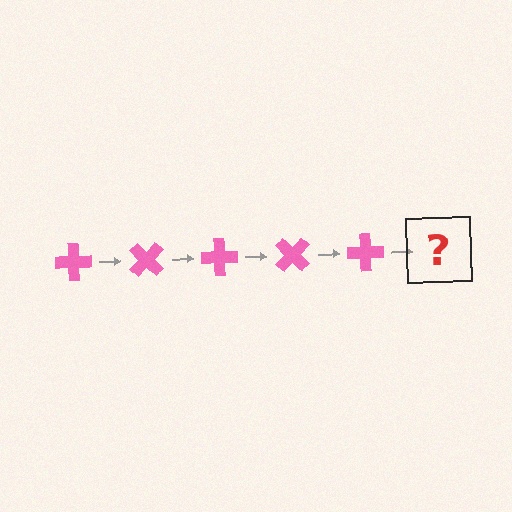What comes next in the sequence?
The next element should be a pink cross rotated 225 degrees.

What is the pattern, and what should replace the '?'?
The pattern is that the cross rotates 45 degrees each step. The '?' should be a pink cross rotated 225 degrees.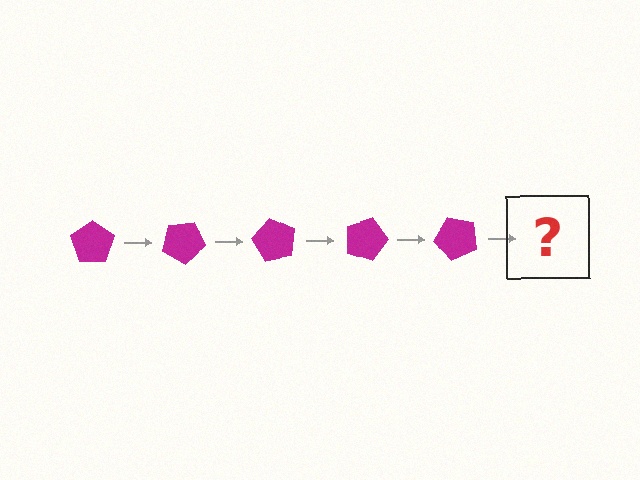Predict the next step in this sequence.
The next step is a magenta pentagon rotated 150 degrees.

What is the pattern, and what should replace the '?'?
The pattern is that the pentagon rotates 30 degrees each step. The '?' should be a magenta pentagon rotated 150 degrees.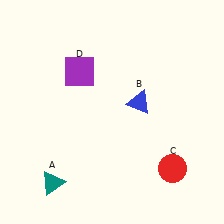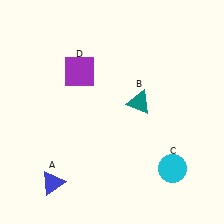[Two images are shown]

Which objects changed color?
A changed from teal to blue. B changed from blue to teal. C changed from red to cyan.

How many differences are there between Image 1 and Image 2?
There are 3 differences between the two images.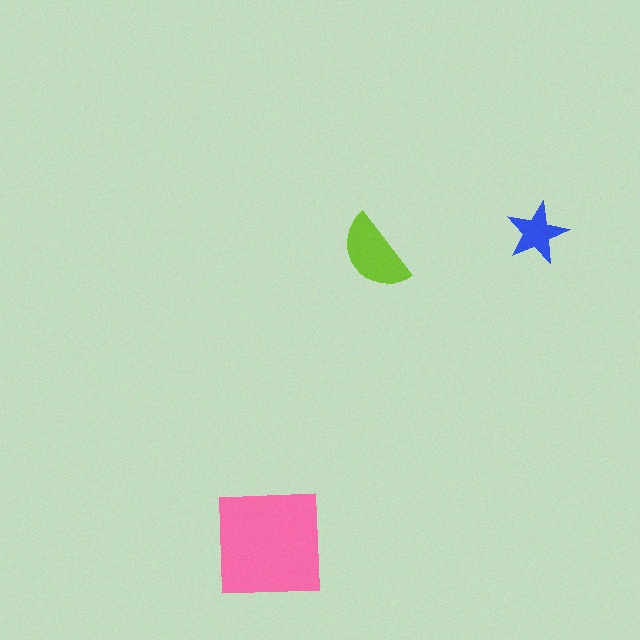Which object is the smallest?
The blue star.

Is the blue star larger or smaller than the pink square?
Smaller.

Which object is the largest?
The pink square.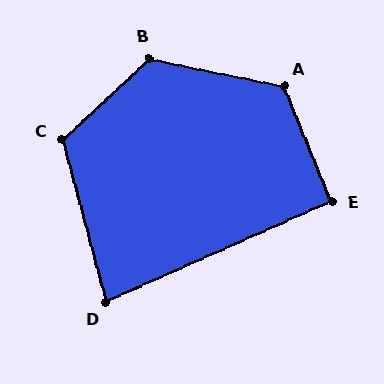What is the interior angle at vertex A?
Approximately 124 degrees (obtuse).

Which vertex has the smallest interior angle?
D, at approximately 81 degrees.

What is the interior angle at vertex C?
Approximately 118 degrees (obtuse).